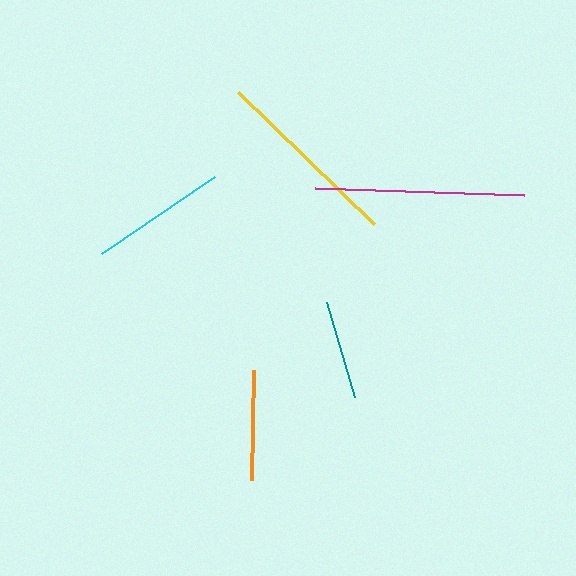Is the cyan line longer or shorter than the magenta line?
The magenta line is longer than the cyan line.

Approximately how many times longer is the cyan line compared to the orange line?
The cyan line is approximately 1.2 times the length of the orange line.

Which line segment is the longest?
The magenta line is the longest at approximately 209 pixels.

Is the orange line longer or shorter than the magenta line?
The magenta line is longer than the orange line.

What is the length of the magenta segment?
The magenta segment is approximately 209 pixels long.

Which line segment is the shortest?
The teal line is the shortest at approximately 99 pixels.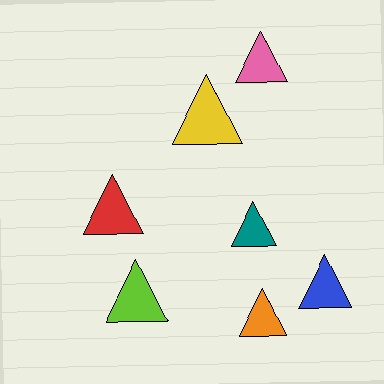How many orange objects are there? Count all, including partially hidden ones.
There is 1 orange object.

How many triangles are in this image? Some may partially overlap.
There are 7 triangles.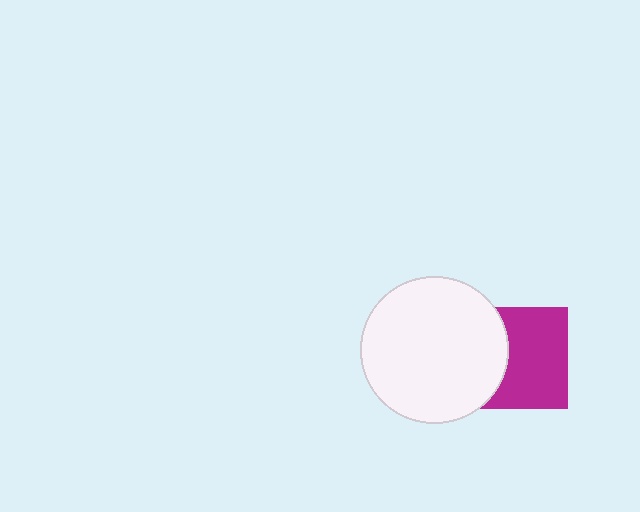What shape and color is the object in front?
The object in front is a white circle.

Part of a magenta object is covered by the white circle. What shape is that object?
It is a square.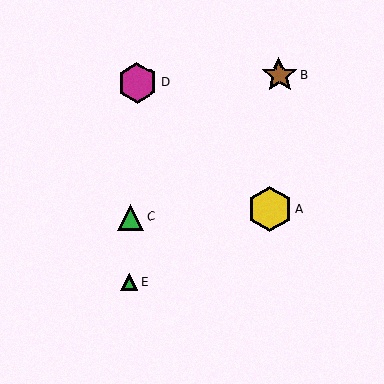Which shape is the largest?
The yellow hexagon (labeled A) is the largest.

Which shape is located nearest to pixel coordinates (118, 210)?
The green triangle (labeled C) at (131, 217) is nearest to that location.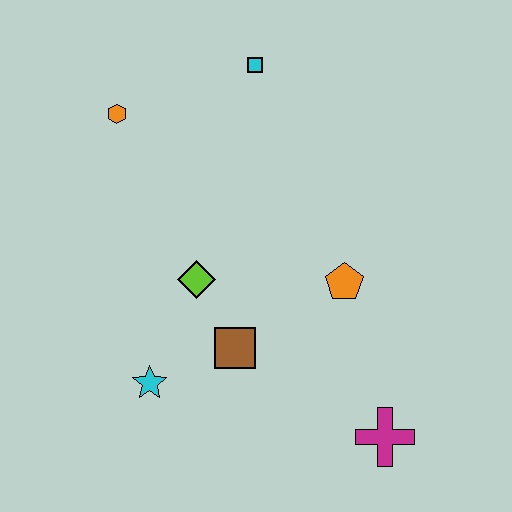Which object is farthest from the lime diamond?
The magenta cross is farthest from the lime diamond.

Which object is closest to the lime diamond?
The brown square is closest to the lime diamond.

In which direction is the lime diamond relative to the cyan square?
The lime diamond is below the cyan square.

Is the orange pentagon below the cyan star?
No